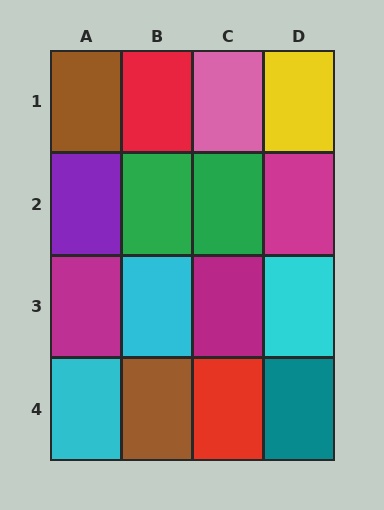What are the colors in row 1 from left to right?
Brown, red, pink, yellow.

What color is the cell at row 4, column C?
Red.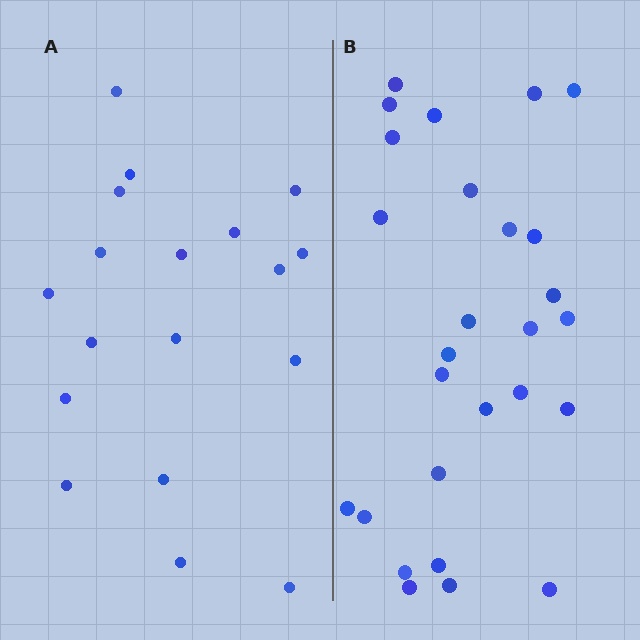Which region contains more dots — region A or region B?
Region B (the right region) has more dots.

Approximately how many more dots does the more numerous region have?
Region B has roughly 8 or so more dots than region A.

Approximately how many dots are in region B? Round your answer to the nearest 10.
About 30 dots. (The exact count is 27, which rounds to 30.)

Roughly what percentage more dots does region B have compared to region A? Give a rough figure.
About 50% more.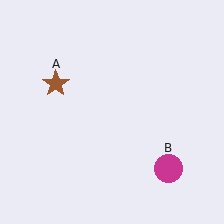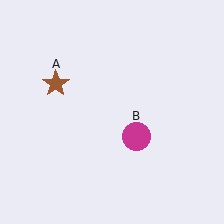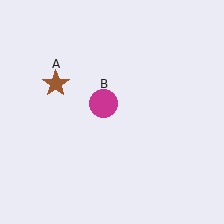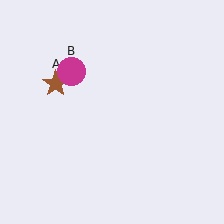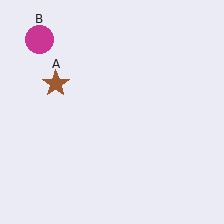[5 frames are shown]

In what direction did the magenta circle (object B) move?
The magenta circle (object B) moved up and to the left.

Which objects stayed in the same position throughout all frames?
Brown star (object A) remained stationary.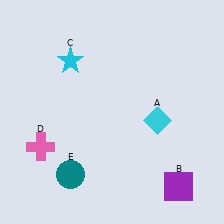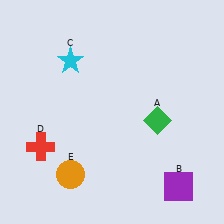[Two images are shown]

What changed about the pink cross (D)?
In Image 1, D is pink. In Image 2, it changed to red.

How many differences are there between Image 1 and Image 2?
There are 3 differences between the two images.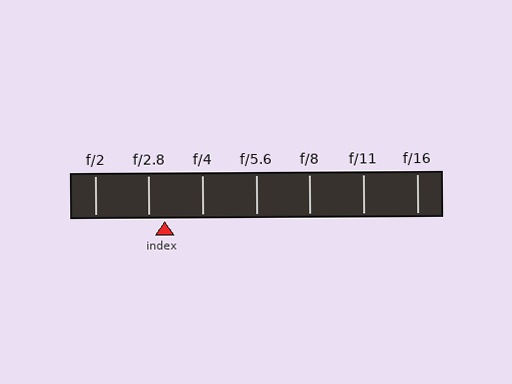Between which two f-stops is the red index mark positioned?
The index mark is between f/2.8 and f/4.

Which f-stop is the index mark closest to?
The index mark is closest to f/2.8.